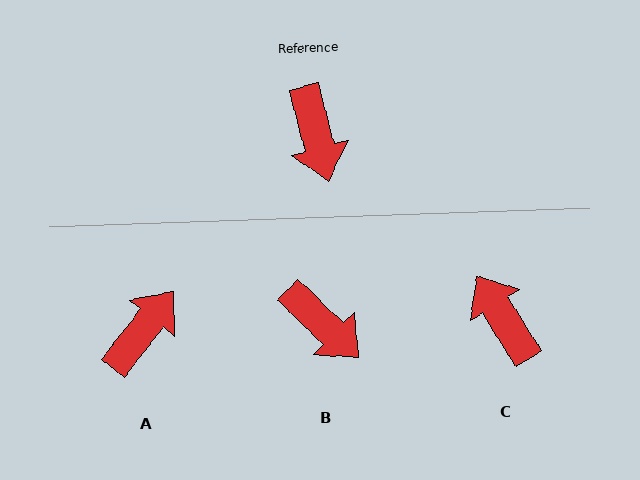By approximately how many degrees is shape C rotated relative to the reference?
Approximately 163 degrees clockwise.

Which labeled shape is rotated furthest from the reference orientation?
C, about 163 degrees away.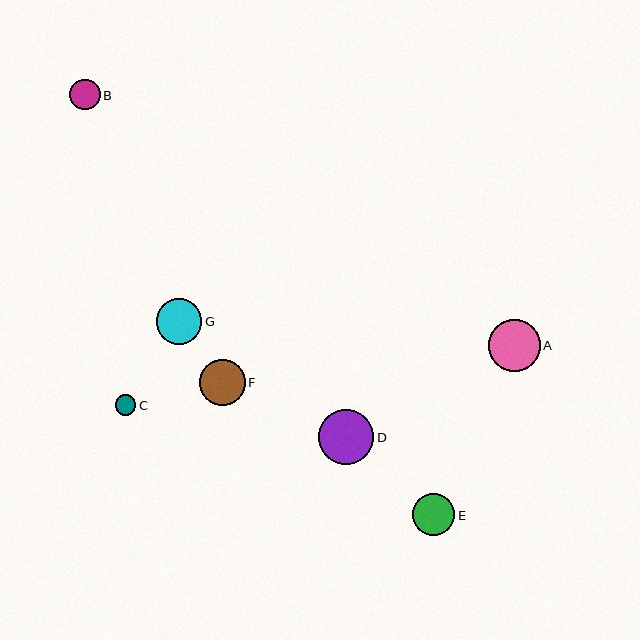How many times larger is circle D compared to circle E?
Circle D is approximately 1.3 times the size of circle E.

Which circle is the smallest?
Circle C is the smallest with a size of approximately 21 pixels.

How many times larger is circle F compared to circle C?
Circle F is approximately 2.2 times the size of circle C.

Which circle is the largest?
Circle D is the largest with a size of approximately 55 pixels.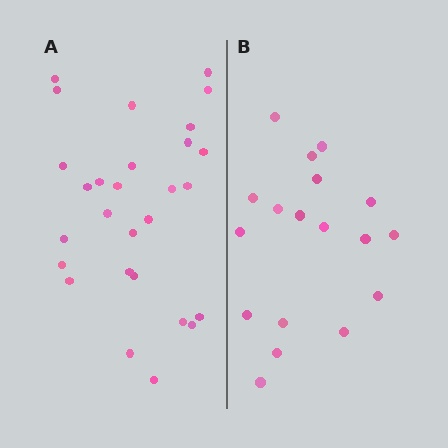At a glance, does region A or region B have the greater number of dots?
Region A (the left region) has more dots.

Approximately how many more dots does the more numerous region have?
Region A has roughly 10 or so more dots than region B.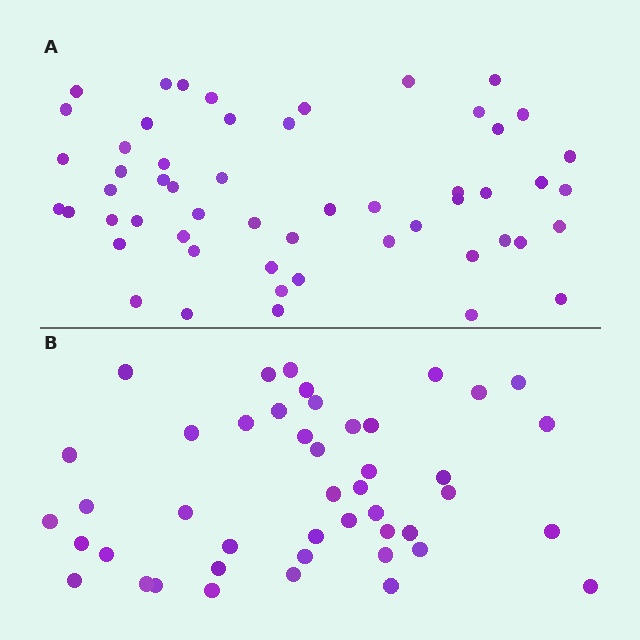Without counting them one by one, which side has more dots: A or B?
Region A (the top region) has more dots.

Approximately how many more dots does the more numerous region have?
Region A has roughly 8 or so more dots than region B.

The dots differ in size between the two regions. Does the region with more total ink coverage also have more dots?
No. Region B has more total ink coverage because its dots are larger, but region A actually contains more individual dots. Total area can be misleading — the number of items is what matters here.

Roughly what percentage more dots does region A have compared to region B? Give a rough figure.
About 20% more.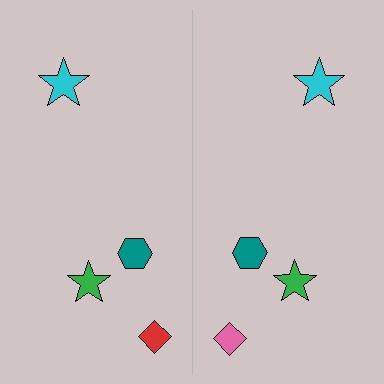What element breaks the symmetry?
The pink diamond on the right side breaks the symmetry — its mirror counterpart is red.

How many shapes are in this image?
There are 8 shapes in this image.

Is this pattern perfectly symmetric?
No, the pattern is not perfectly symmetric. The pink diamond on the right side breaks the symmetry — its mirror counterpart is red.